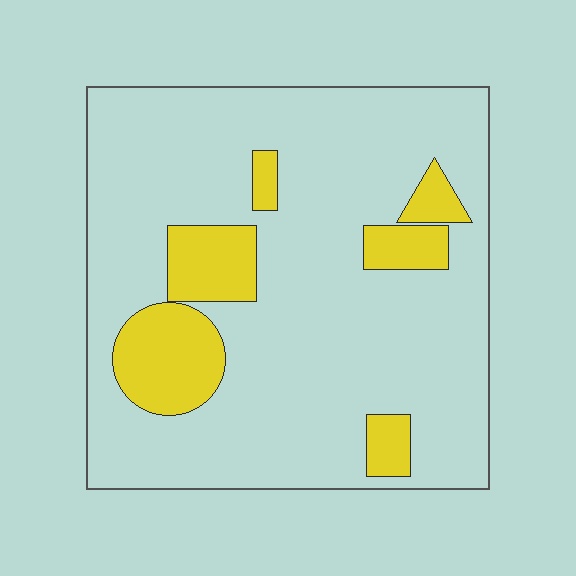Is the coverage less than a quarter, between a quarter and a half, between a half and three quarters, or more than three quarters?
Less than a quarter.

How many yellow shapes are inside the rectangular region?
6.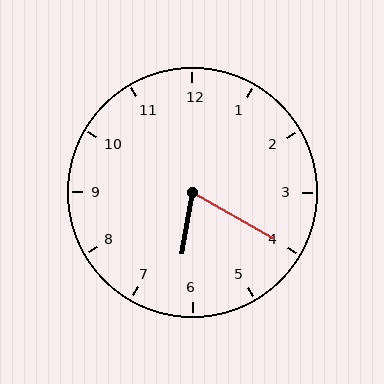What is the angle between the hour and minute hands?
Approximately 70 degrees.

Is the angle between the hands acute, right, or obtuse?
It is acute.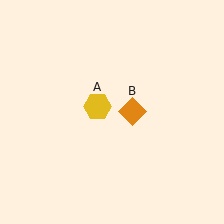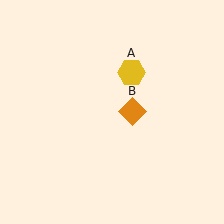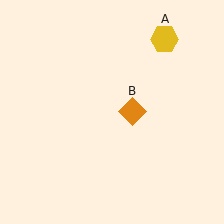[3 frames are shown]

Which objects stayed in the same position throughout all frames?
Orange diamond (object B) remained stationary.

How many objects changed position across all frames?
1 object changed position: yellow hexagon (object A).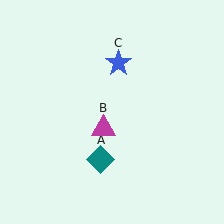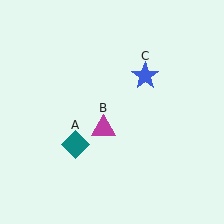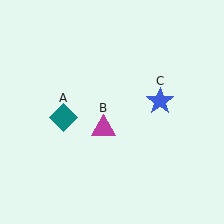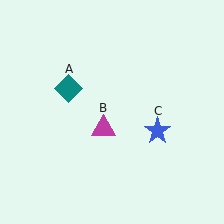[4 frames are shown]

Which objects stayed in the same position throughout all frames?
Magenta triangle (object B) remained stationary.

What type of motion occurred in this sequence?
The teal diamond (object A), blue star (object C) rotated clockwise around the center of the scene.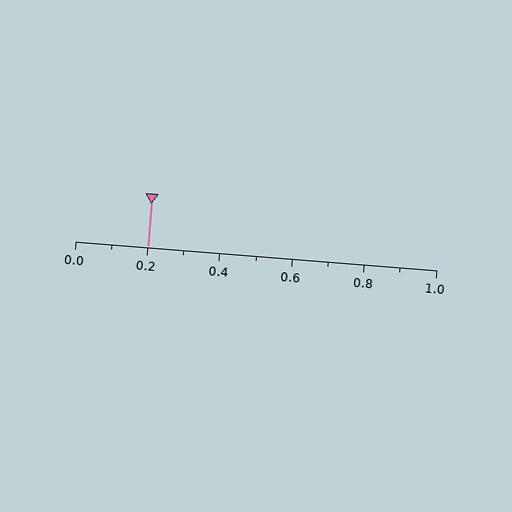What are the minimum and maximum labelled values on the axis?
The axis runs from 0.0 to 1.0.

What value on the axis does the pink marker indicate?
The marker indicates approximately 0.2.